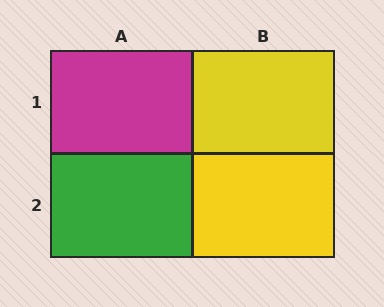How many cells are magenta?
1 cell is magenta.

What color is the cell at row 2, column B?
Yellow.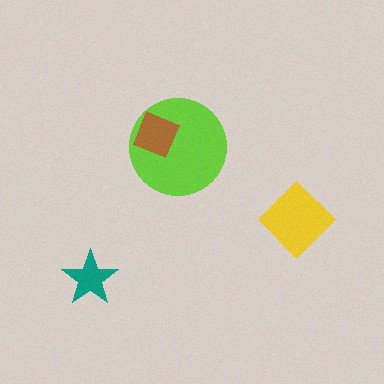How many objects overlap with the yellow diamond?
0 objects overlap with the yellow diamond.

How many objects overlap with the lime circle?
1 object overlaps with the lime circle.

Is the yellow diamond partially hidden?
No, no other shape covers it.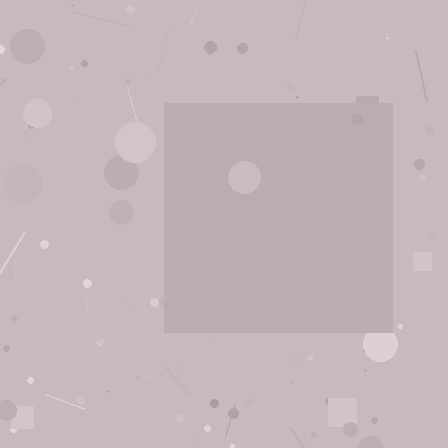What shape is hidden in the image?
A square is hidden in the image.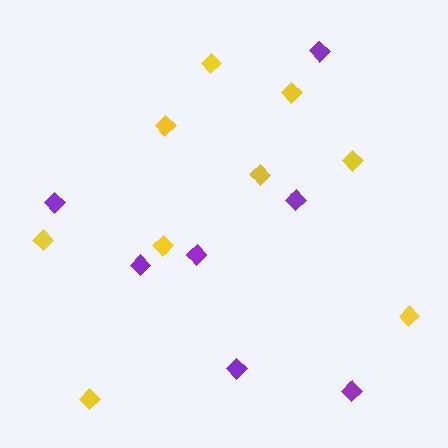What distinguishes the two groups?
There are 2 groups: one group of yellow diamonds (9) and one group of purple diamonds (7).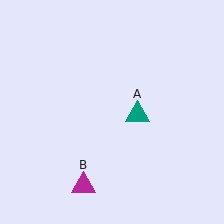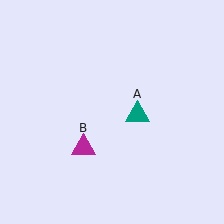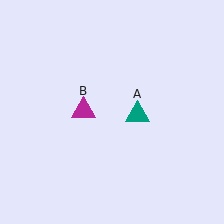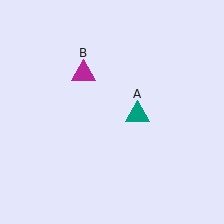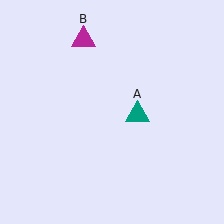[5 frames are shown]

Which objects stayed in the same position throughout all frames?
Teal triangle (object A) remained stationary.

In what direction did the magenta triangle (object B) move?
The magenta triangle (object B) moved up.